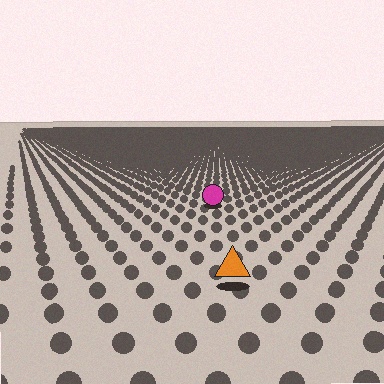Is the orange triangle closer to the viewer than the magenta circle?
Yes. The orange triangle is closer — you can tell from the texture gradient: the ground texture is coarser near it.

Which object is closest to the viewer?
The orange triangle is closest. The texture marks near it are larger and more spread out.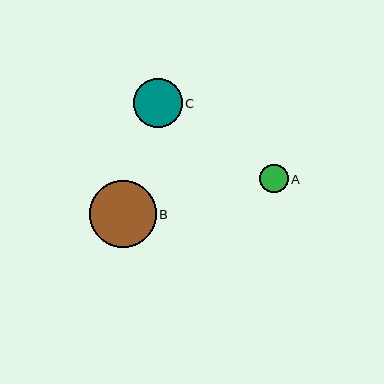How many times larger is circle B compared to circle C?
Circle B is approximately 1.4 times the size of circle C.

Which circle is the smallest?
Circle A is the smallest with a size of approximately 28 pixels.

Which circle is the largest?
Circle B is the largest with a size of approximately 67 pixels.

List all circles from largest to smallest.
From largest to smallest: B, C, A.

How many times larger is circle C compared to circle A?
Circle C is approximately 1.7 times the size of circle A.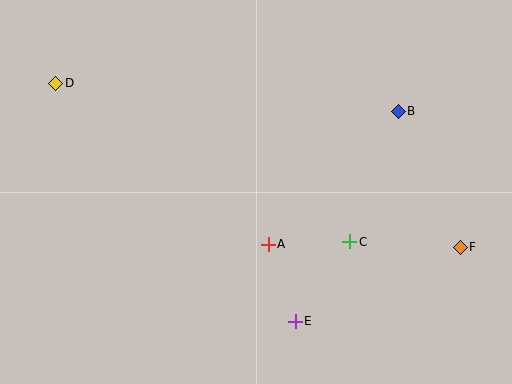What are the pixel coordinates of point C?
Point C is at (350, 242).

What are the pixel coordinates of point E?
Point E is at (295, 321).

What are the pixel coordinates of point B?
Point B is at (398, 111).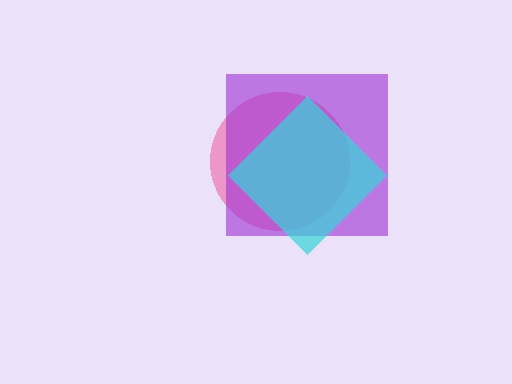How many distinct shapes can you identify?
There are 3 distinct shapes: a pink circle, a purple square, a cyan diamond.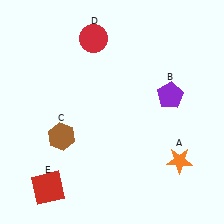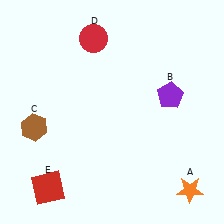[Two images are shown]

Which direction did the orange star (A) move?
The orange star (A) moved down.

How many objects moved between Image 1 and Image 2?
2 objects moved between the two images.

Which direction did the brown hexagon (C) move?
The brown hexagon (C) moved left.